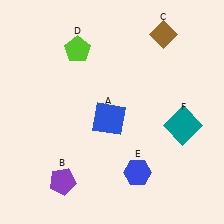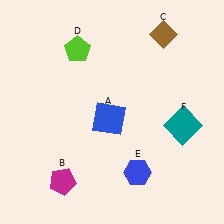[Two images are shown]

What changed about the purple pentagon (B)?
In Image 1, B is purple. In Image 2, it changed to magenta.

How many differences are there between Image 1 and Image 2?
There is 1 difference between the two images.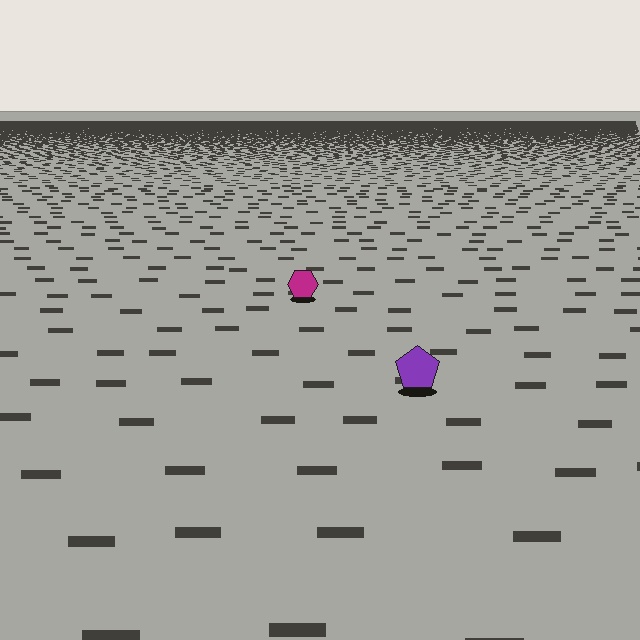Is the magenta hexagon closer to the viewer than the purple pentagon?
No. The purple pentagon is closer — you can tell from the texture gradient: the ground texture is coarser near it.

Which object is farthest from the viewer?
The magenta hexagon is farthest from the viewer. It appears smaller and the ground texture around it is denser.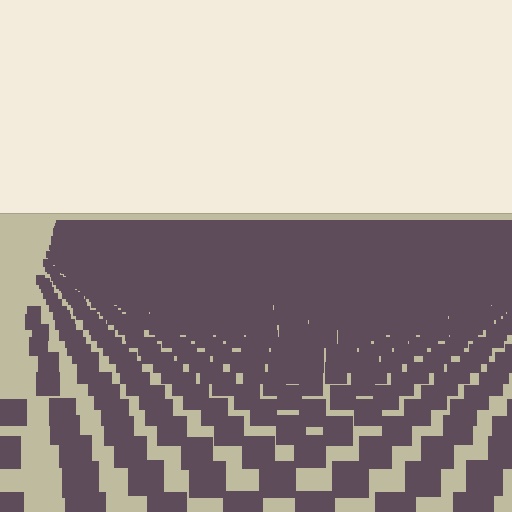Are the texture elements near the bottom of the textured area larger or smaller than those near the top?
Larger. Near the bottom, elements are closer to the viewer and appear at a bigger on-screen size.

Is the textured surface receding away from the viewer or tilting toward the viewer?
The surface is receding away from the viewer. Texture elements get smaller and denser toward the top.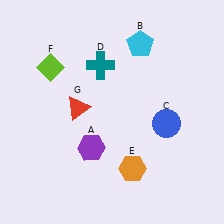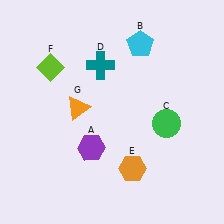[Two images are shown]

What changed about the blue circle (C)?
In Image 1, C is blue. In Image 2, it changed to green.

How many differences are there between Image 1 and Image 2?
There are 2 differences between the two images.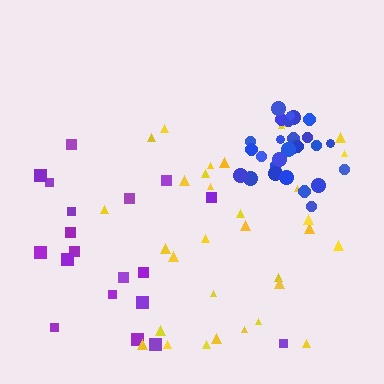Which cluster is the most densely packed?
Blue.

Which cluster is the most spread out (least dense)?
Purple.